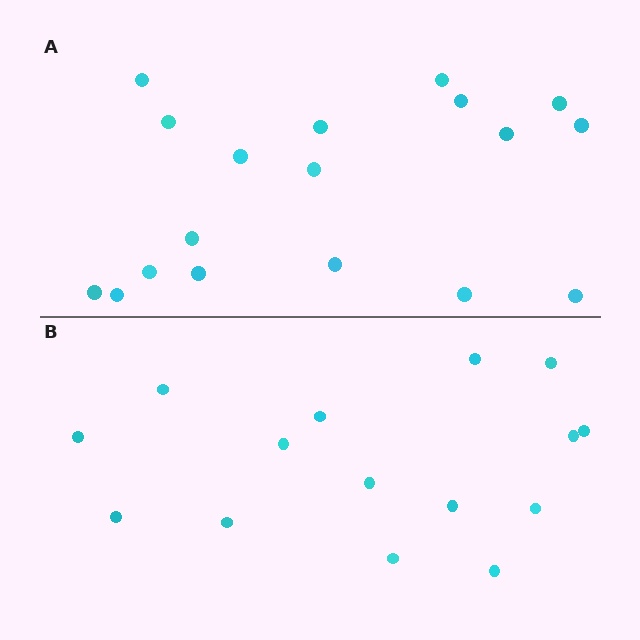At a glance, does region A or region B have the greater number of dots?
Region A (the top region) has more dots.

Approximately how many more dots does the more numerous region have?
Region A has just a few more — roughly 2 or 3 more dots than region B.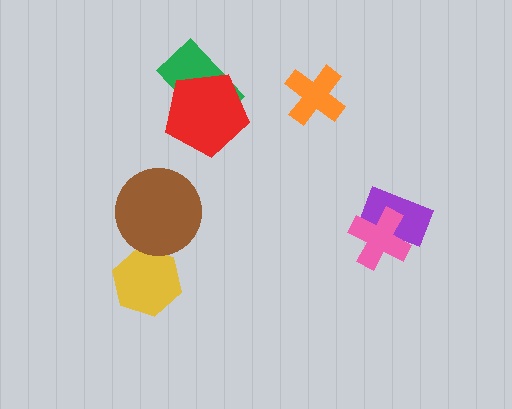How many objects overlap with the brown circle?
1 object overlaps with the brown circle.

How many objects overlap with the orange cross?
0 objects overlap with the orange cross.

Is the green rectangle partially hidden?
Yes, it is partially covered by another shape.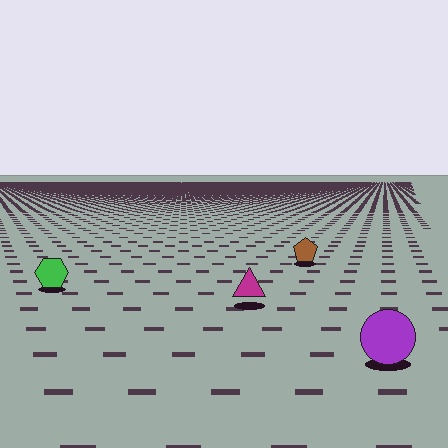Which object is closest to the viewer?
The purple circle is closest. The texture marks near it are larger and more spread out.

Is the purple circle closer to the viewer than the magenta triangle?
Yes. The purple circle is closer — you can tell from the texture gradient: the ground texture is coarser near it.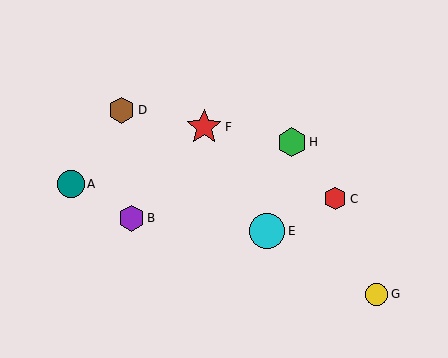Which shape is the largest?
The red star (labeled F) is the largest.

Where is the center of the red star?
The center of the red star is at (204, 127).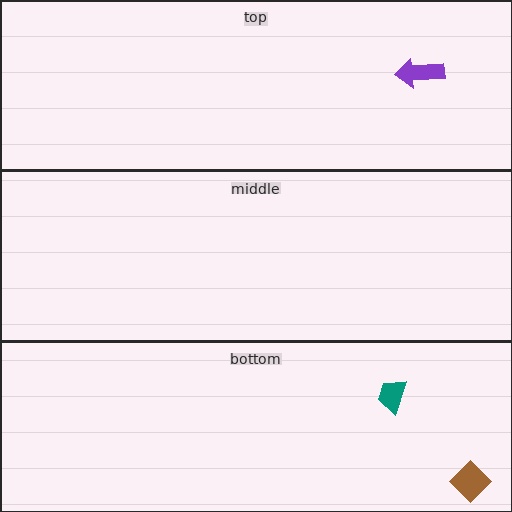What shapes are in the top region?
The purple arrow.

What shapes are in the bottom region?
The teal trapezoid, the brown diamond.